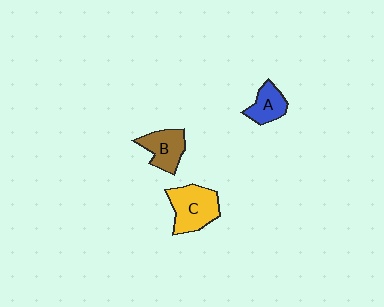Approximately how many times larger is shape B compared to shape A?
Approximately 1.2 times.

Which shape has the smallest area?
Shape A (blue).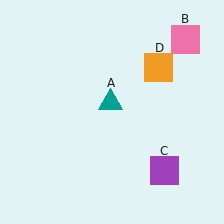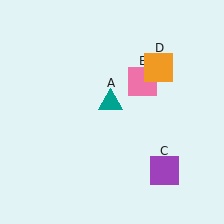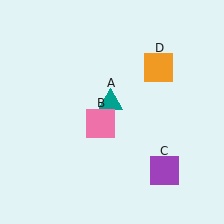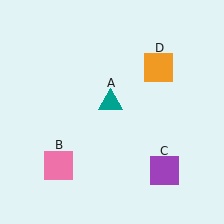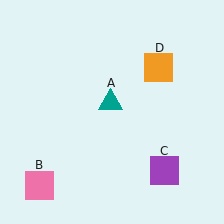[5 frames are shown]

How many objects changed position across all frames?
1 object changed position: pink square (object B).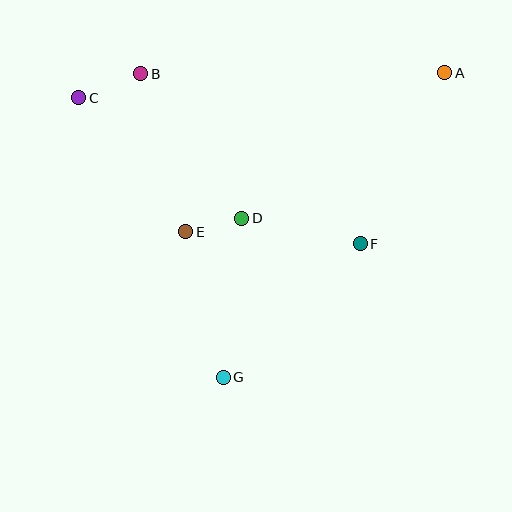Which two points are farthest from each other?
Points A and G are farthest from each other.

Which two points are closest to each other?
Points D and E are closest to each other.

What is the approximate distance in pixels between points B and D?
The distance between B and D is approximately 176 pixels.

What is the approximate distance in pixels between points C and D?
The distance between C and D is approximately 203 pixels.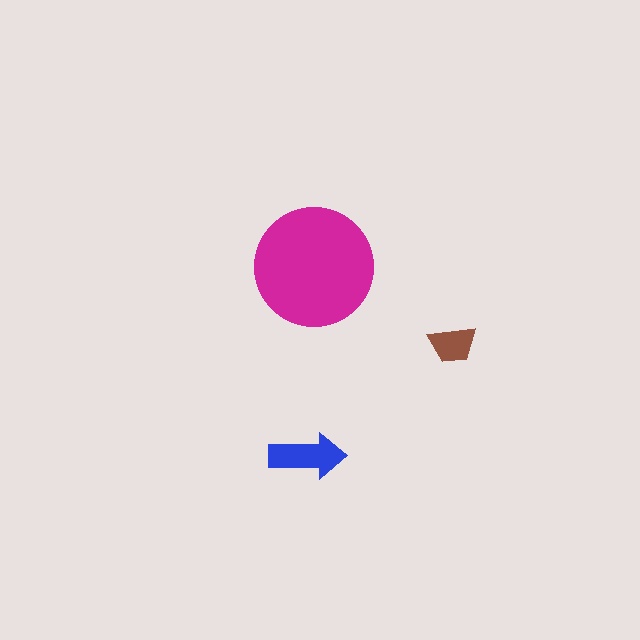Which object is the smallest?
The brown trapezoid.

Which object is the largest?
The magenta circle.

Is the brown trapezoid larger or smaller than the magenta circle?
Smaller.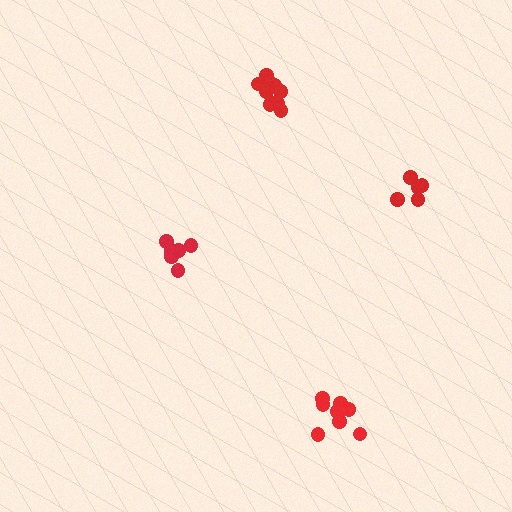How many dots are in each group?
Group 1: 6 dots, Group 2: 9 dots, Group 3: 5 dots, Group 4: 10 dots (30 total).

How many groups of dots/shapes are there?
There are 4 groups.